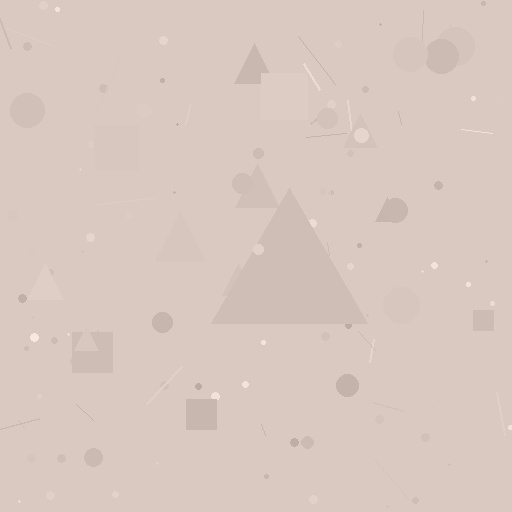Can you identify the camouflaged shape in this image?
The camouflaged shape is a triangle.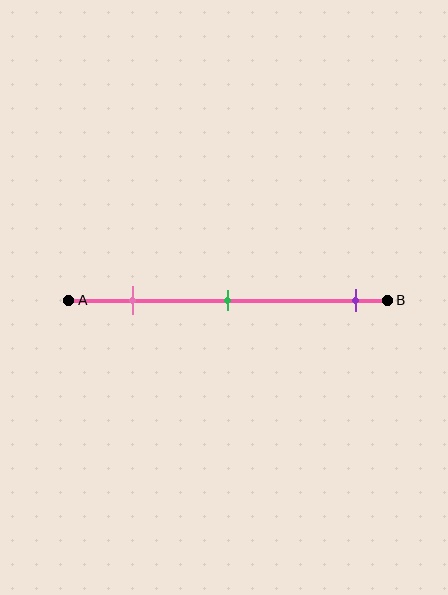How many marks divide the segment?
There are 3 marks dividing the segment.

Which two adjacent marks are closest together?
The pink and green marks are the closest adjacent pair.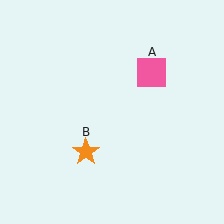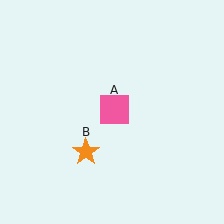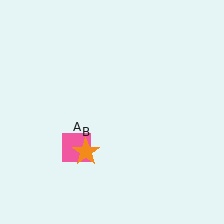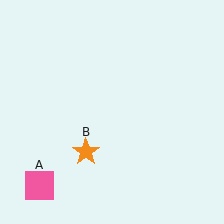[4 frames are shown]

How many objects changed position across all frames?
1 object changed position: pink square (object A).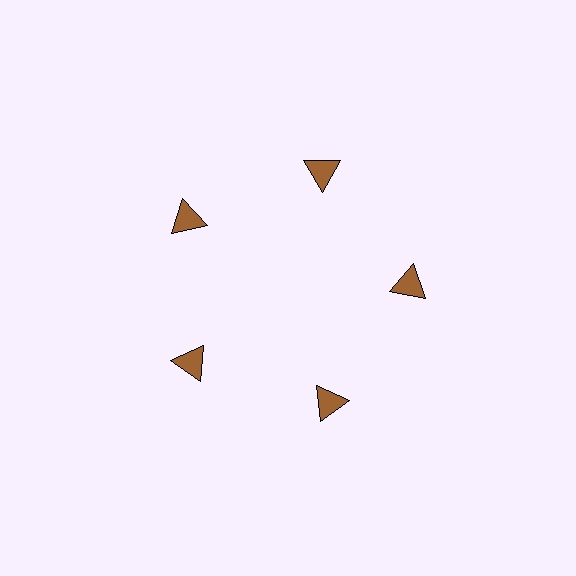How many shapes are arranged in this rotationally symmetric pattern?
There are 5 shapes, arranged in 5 groups of 1.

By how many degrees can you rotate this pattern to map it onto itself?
The pattern maps onto itself every 72 degrees of rotation.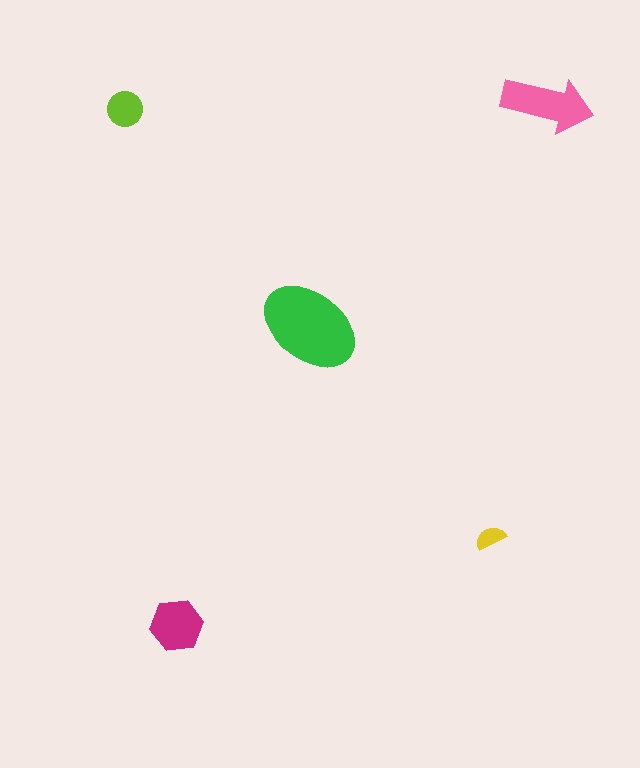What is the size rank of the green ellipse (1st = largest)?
1st.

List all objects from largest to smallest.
The green ellipse, the pink arrow, the magenta hexagon, the lime circle, the yellow semicircle.